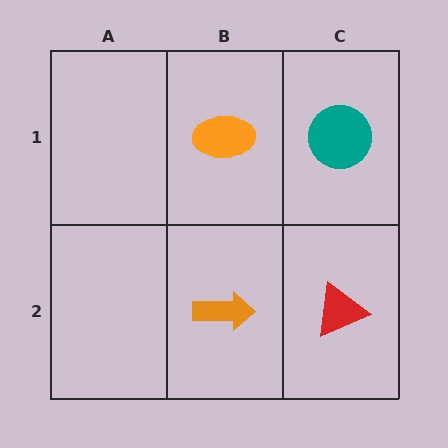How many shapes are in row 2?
2 shapes.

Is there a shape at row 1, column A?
No, that cell is empty.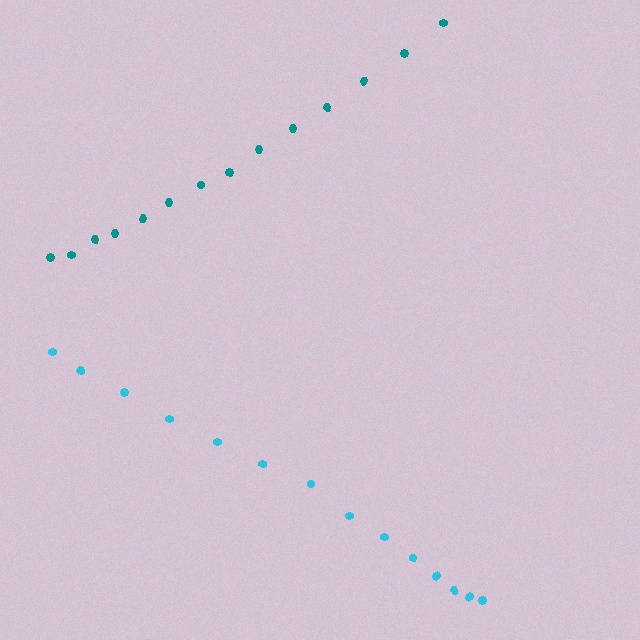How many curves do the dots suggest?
There are 2 distinct paths.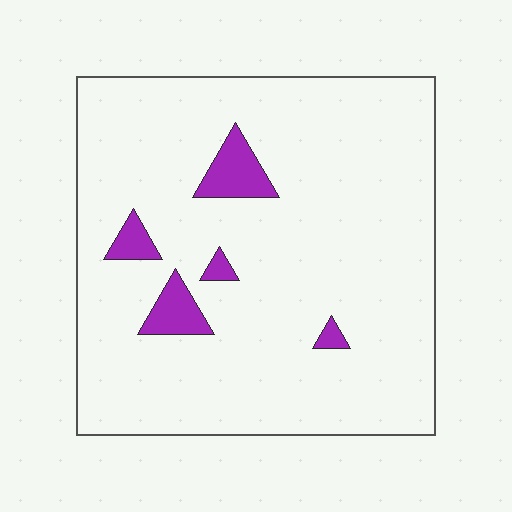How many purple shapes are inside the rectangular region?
5.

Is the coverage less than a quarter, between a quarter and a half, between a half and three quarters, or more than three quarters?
Less than a quarter.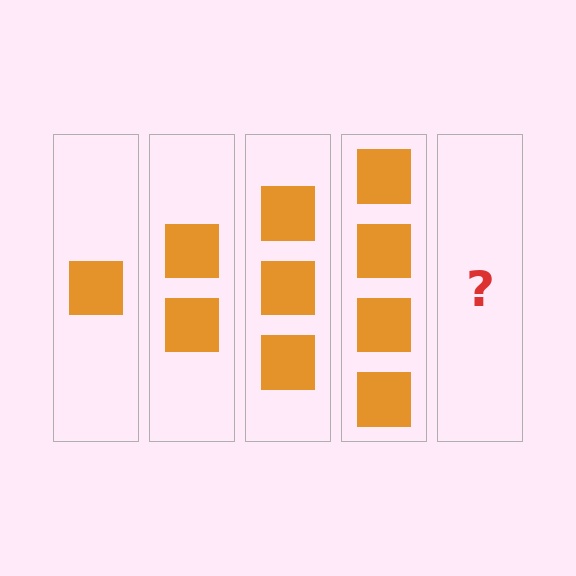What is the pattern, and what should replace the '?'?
The pattern is that each step adds one more square. The '?' should be 5 squares.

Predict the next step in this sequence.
The next step is 5 squares.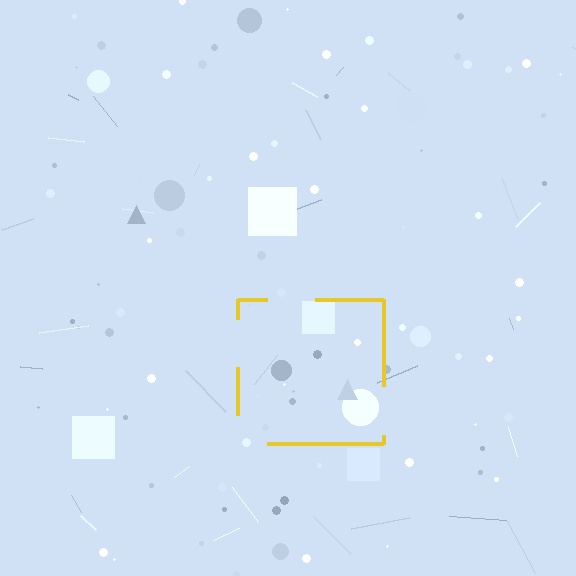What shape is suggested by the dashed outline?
The dashed outline suggests a square.